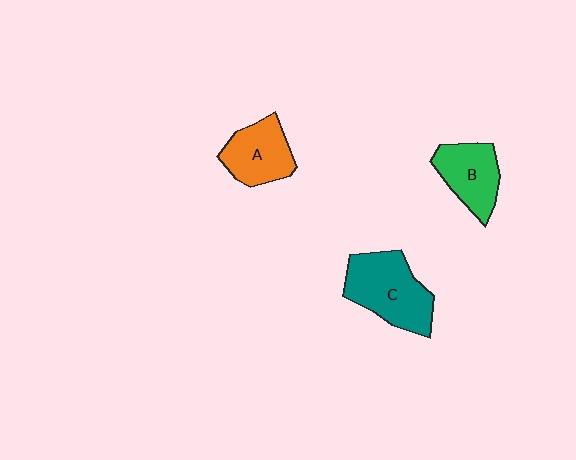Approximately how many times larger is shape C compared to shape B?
Approximately 1.4 times.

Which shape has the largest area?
Shape C (teal).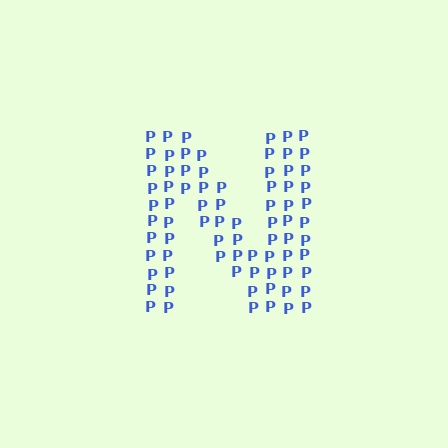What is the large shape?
The large shape is the letter N.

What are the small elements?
The small elements are letter P's.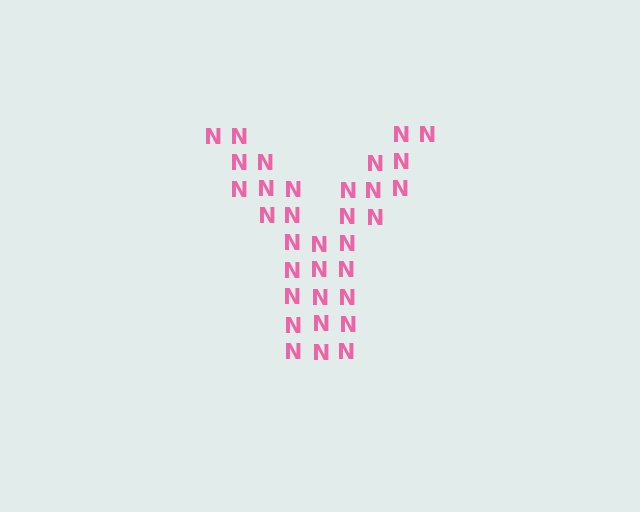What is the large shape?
The large shape is the letter Y.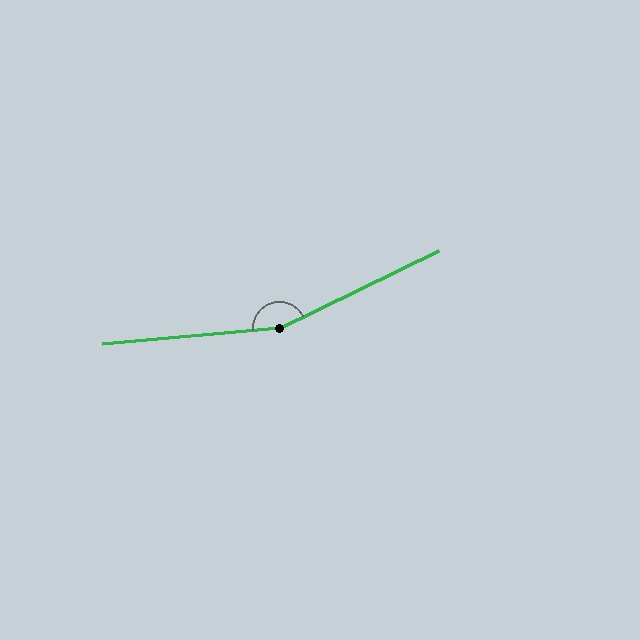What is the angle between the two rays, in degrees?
Approximately 160 degrees.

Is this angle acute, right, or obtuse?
It is obtuse.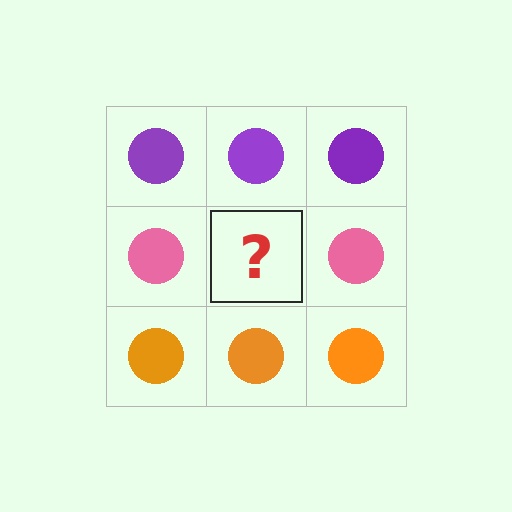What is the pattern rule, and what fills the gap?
The rule is that each row has a consistent color. The gap should be filled with a pink circle.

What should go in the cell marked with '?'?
The missing cell should contain a pink circle.